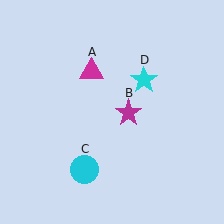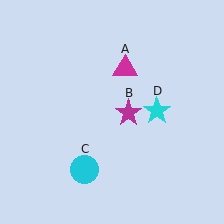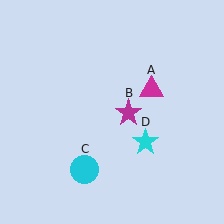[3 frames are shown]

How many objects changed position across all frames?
2 objects changed position: magenta triangle (object A), cyan star (object D).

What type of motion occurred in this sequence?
The magenta triangle (object A), cyan star (object D) rotated clockwise around the center of the scene.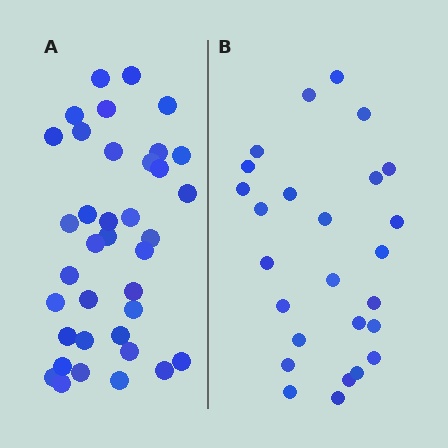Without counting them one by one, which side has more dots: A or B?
Region A (the left region) has more dots.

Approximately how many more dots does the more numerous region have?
Region A has roughly 12 or so more dots than region B.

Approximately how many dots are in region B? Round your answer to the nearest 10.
About 30 dots. (The exact count is 26, which rounds to 30.)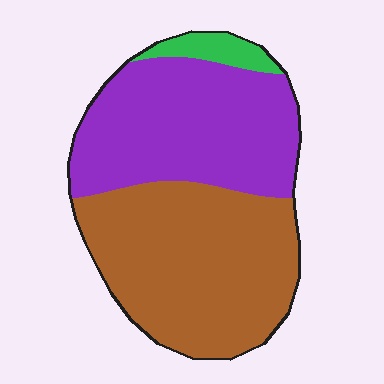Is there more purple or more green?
Purple.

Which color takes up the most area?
Brown, at roughly 50%.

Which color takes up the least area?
Green, at roughly 5%.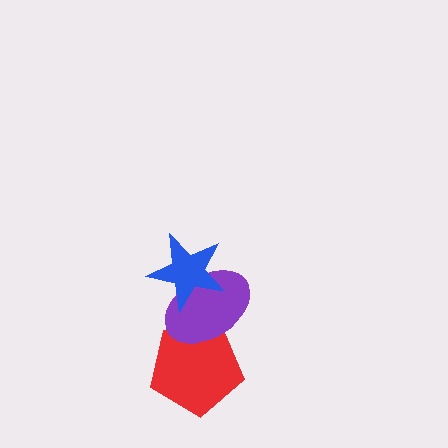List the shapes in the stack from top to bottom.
From top to bottom: the blue star, the purple ellipse, the red pentagon.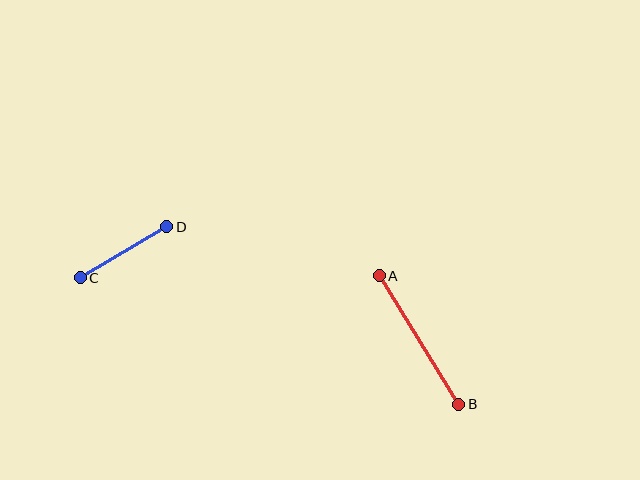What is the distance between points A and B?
The distance is approximately 151 pixels.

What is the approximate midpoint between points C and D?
The midpoint is at approximately (124, 252) pixels.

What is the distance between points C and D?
The distance is approximately 101 pixels.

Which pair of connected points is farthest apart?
Points A and B are farthest apart.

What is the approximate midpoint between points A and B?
The midpoint is at approximately (419, 340) pixels.